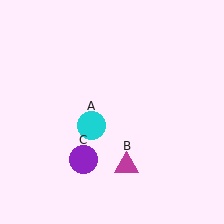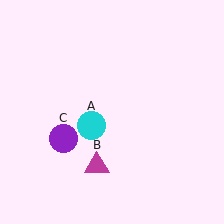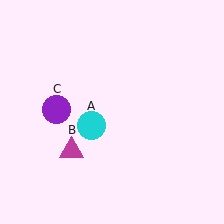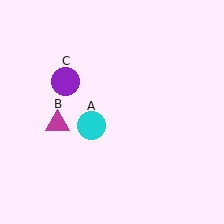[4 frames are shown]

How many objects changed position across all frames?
2 objects changed position: magenta triangle (object B), purple circle (object C).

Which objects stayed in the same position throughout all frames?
Cyan circle (object A) remained stationary.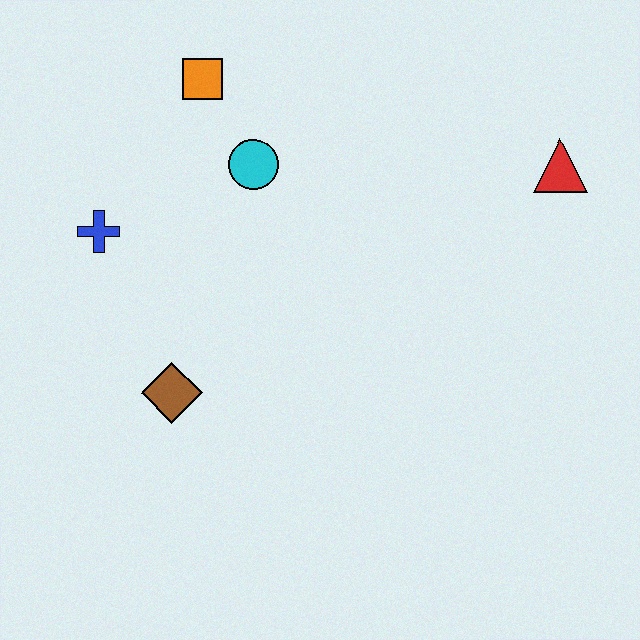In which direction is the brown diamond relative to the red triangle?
The brown diamond is to the left of the red triangle.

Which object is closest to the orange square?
The cyan circle is closest to the orange square.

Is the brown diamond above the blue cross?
No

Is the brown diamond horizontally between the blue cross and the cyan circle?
Yes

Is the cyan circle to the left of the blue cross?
No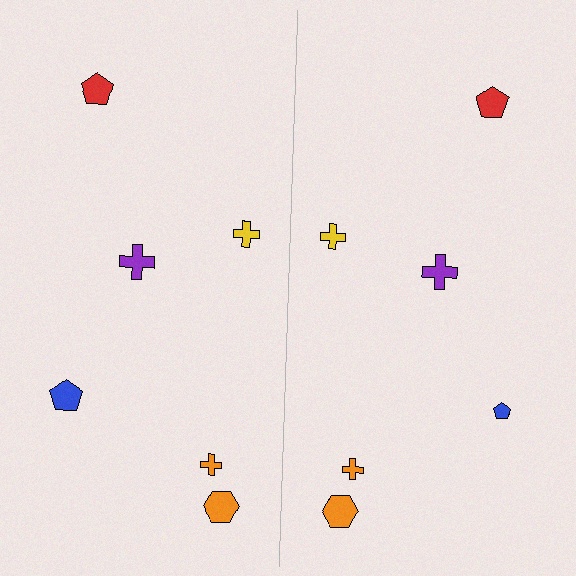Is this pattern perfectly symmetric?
No, the pattern is not perfectly symmetric. The blue pentagon on the right side has a different size than its mirror counterpart.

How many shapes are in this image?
There are 12 shapes in this image.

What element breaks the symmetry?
The blue pentagon on the right side has a different size than its mirror counterpart.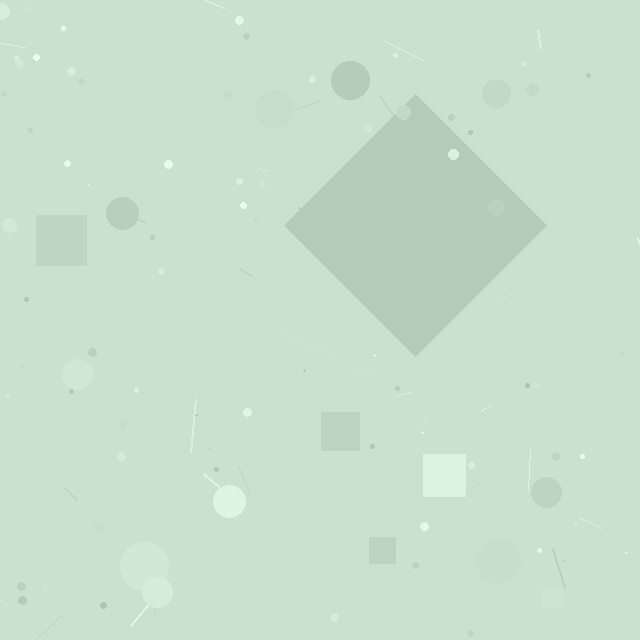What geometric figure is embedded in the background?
A diamond is embedded in the background.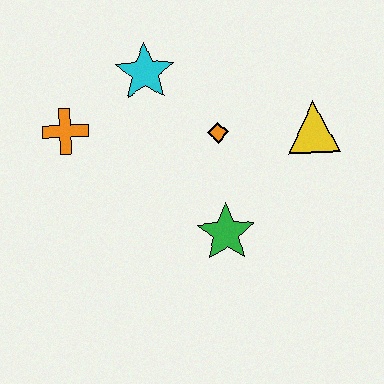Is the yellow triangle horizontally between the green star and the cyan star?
No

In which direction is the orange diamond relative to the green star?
The orange diamond is above the green star.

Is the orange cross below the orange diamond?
No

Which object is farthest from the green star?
The orange cross is farthest from the green star.